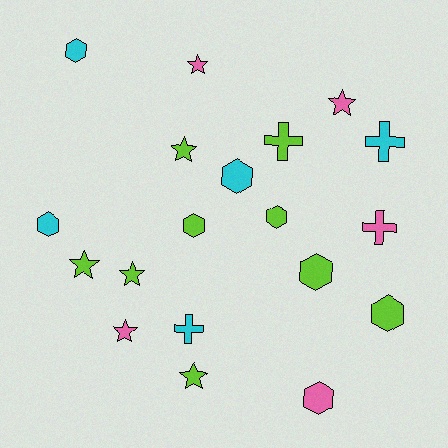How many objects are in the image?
There are 19 objects.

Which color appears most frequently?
Lime, with 9 objects.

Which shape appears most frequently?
Hexagon, with 8 objects.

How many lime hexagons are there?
There are 4 lime hexagons.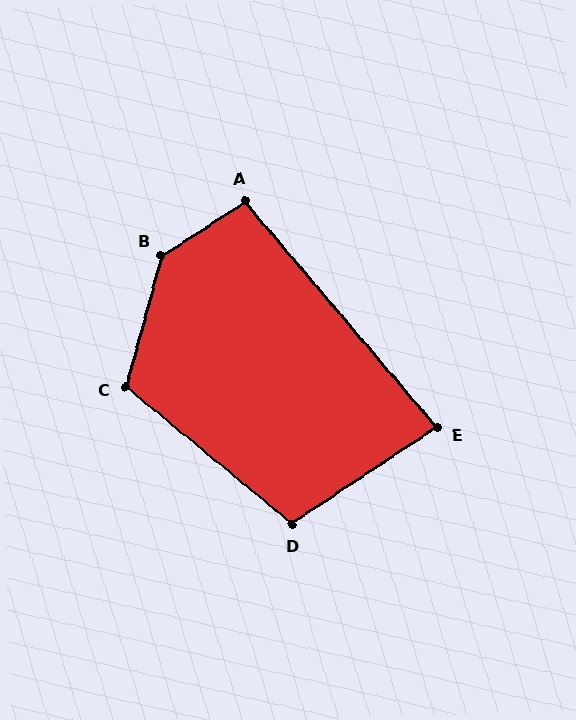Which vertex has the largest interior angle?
B, at approximately 138 degrees.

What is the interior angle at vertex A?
Approximately 98 degrees (obtuse).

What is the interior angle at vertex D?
Approximately 107 degrees (obtuse).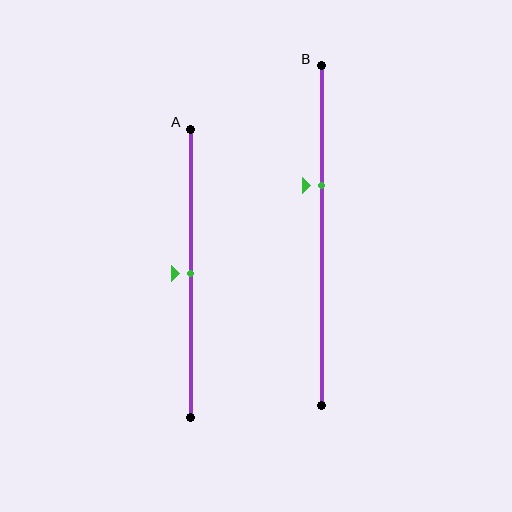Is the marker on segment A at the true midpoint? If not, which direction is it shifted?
Yes, the marker on segment A is at the true midpoint.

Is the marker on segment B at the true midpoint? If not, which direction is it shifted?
No, the marker on segment B is shifted upward by about 15% of the segment length.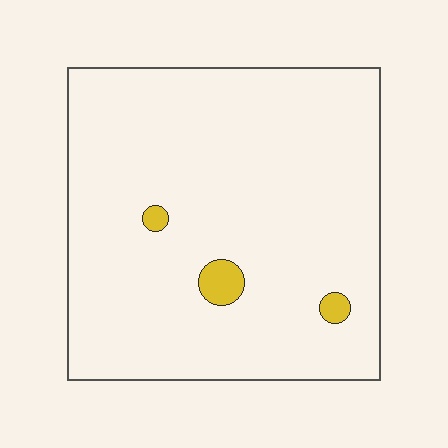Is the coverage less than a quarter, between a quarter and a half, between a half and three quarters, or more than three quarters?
Less than a quarter.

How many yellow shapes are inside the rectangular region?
3.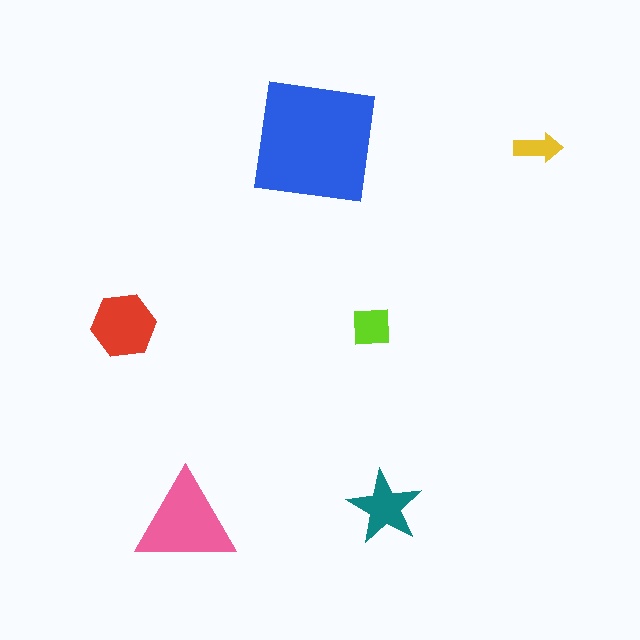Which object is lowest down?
The pink triangle is bottommost.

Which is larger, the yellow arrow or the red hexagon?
The red hexagon.